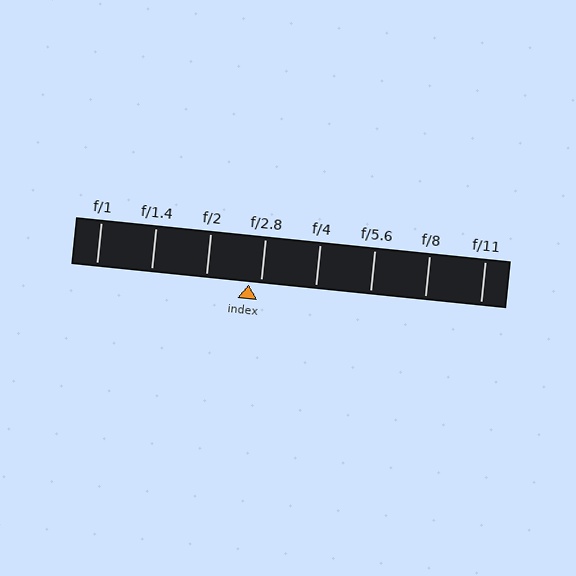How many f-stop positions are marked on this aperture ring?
There are 8 f-stop positions marked.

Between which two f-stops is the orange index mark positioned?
The index mark is between f/2 and f/2.8.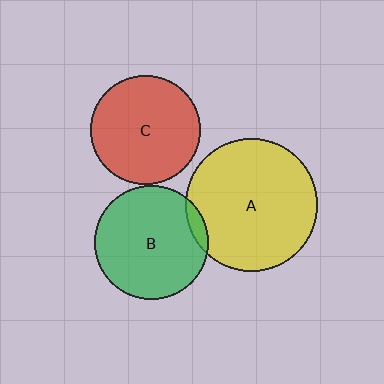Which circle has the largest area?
Circle A (yellow).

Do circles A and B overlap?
Yes.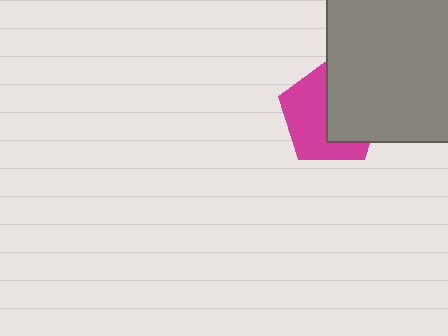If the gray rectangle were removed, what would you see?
You would see the complete magenta pentagon.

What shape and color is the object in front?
The object in front is a gray rectangle.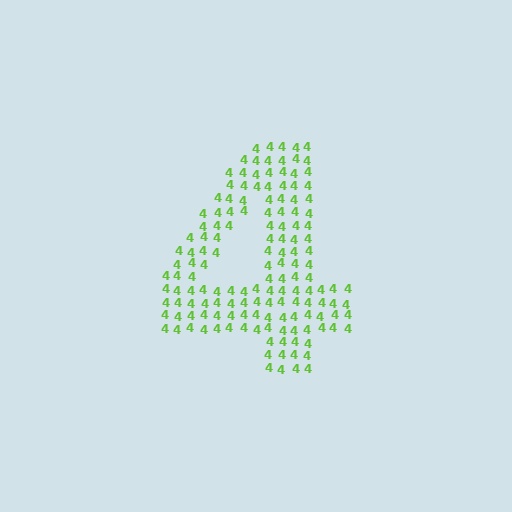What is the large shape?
The large shape is the digit 4.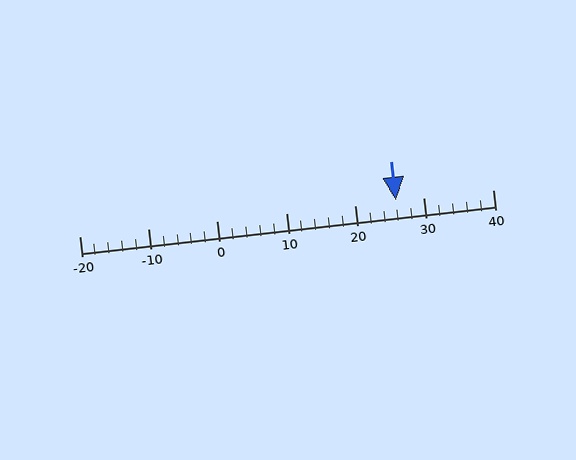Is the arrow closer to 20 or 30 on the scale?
The arrow is closer to 30.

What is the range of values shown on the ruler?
The ruler shows values from -20 to 40.